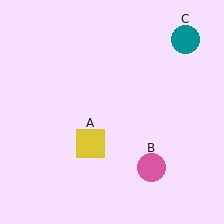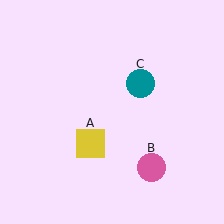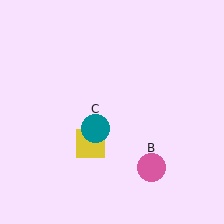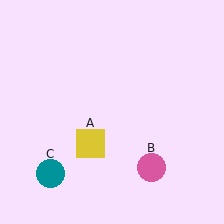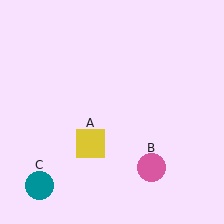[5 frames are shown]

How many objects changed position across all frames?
1 object changed position: teal circle (object C).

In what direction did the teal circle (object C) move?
The teal circle (object C) moved down and to the left.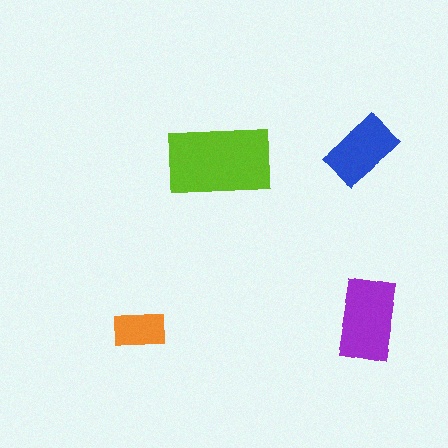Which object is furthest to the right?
The blue rectangle is rightmost.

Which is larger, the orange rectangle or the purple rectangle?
The purple one.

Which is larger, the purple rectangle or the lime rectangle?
The lime one.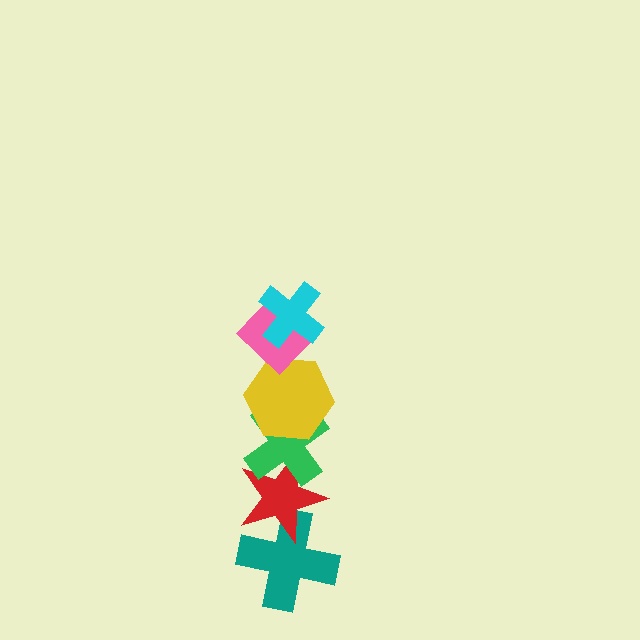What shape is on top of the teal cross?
The red star is on top of the teal cross.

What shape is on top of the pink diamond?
The cyan cross is on top of the pink diamond.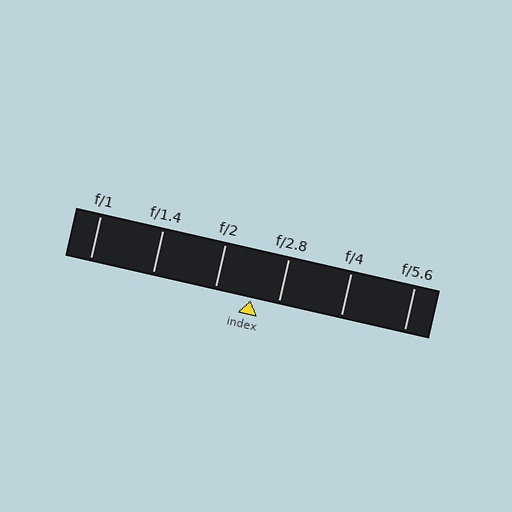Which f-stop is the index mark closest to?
The index mark is closest to f/2.8.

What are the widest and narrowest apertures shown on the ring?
The widest aperture shown is f/1 and the narrowest is f/5.6.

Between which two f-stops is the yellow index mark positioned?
The index mark is between f/2 and f/2.8.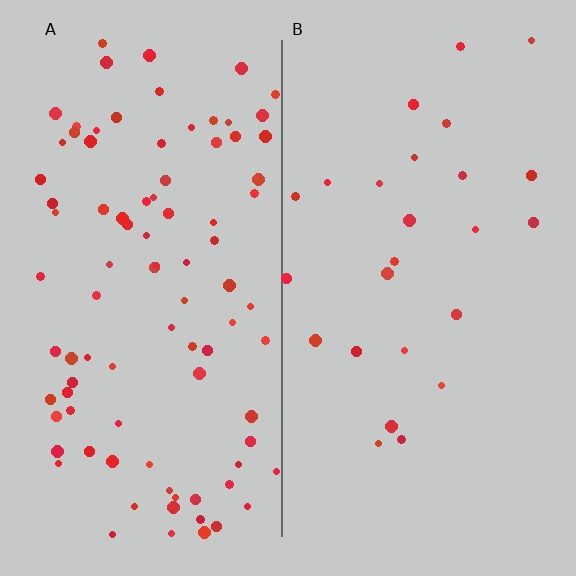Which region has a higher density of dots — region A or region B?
A (the left).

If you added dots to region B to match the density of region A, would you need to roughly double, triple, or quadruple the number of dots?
Approximately quadruple.